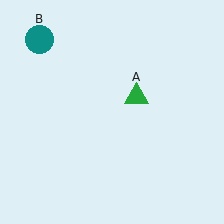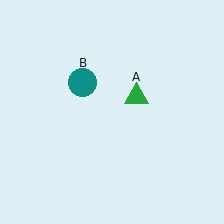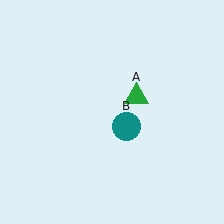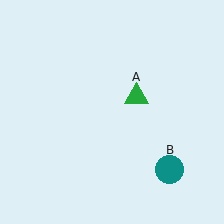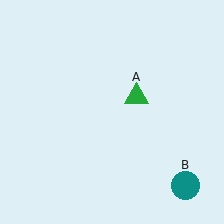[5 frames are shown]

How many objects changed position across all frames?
1 object changed position: teal circle (object B).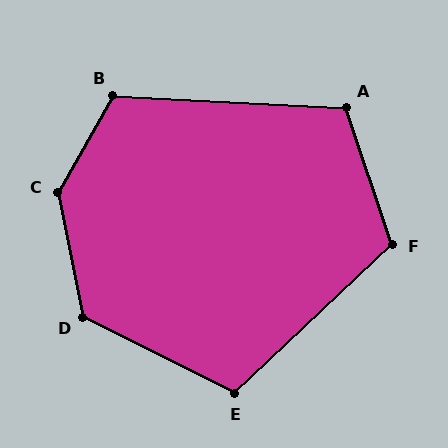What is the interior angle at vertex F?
Approximately 115 degrees (obtuse).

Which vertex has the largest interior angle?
C, at approximately 139 degrees.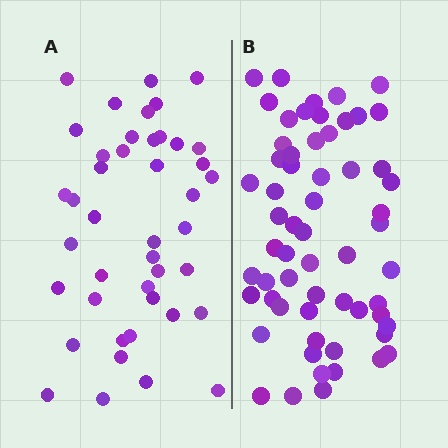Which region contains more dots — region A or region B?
Region B (the right region) has more dots.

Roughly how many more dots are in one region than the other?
Region B has approximately 15 more dots than region A.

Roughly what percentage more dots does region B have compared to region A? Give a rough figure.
About 40% more.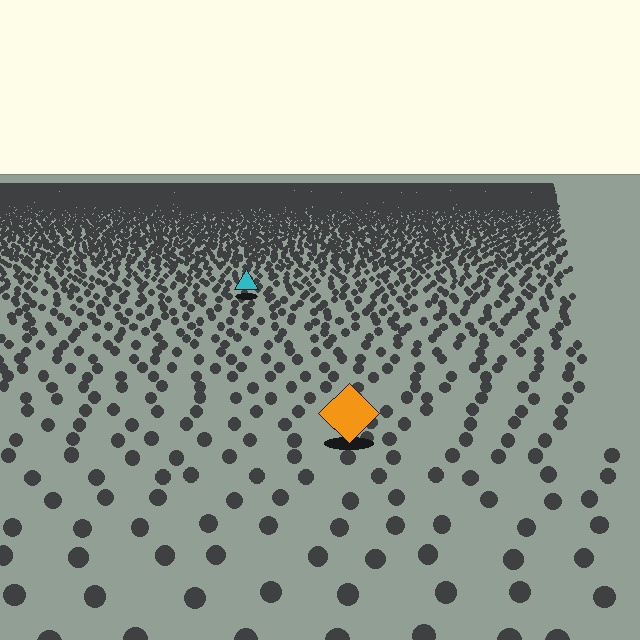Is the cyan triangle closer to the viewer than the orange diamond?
No. The orange diamond is closer — you can tell from the texture gradient: the ground texture is coarser near it.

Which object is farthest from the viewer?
The cyan triangle is farthest from the viewer. It appears smaller and the ground texture around it is denser.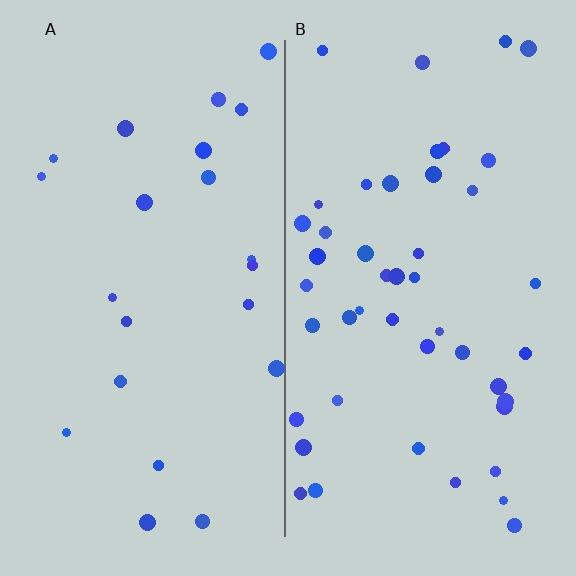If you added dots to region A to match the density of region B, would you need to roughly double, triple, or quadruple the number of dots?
Approximately double.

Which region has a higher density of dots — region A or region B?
B (the right).